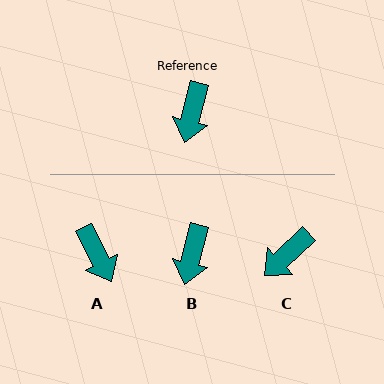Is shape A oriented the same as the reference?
No, it is off by about 41 degrees.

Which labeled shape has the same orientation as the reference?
B.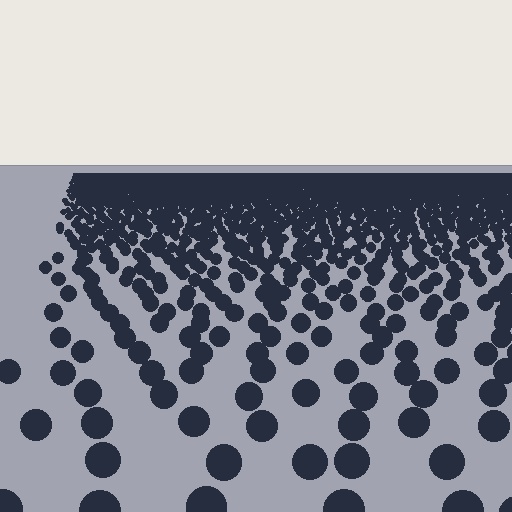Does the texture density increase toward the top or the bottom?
Density increases toward the top.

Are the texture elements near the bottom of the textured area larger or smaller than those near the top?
Larger. Near the bottom, elements are closer to the viewer and appear at a bigger on-screen size.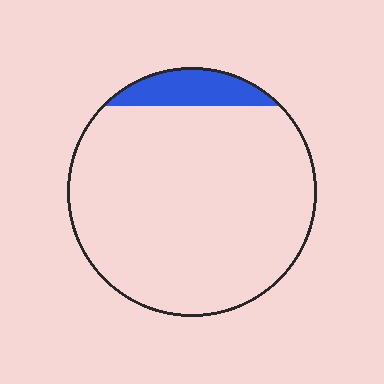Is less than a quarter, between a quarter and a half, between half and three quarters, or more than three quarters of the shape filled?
Less than a quarter.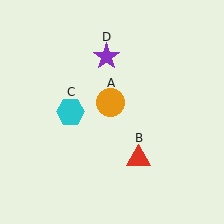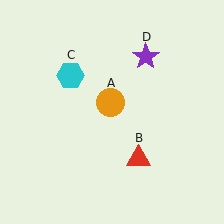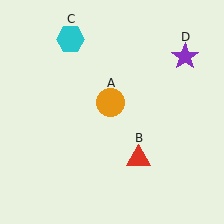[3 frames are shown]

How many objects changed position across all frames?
2 objects changed position: cyan hexagon (object C), purple star (object D).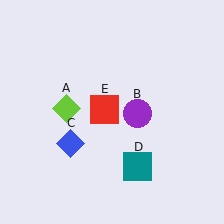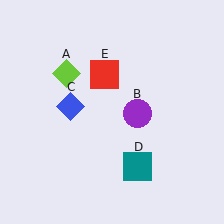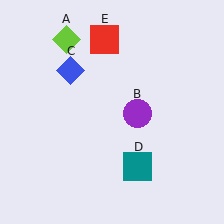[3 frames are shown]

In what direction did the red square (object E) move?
The red square (object E) moved up.